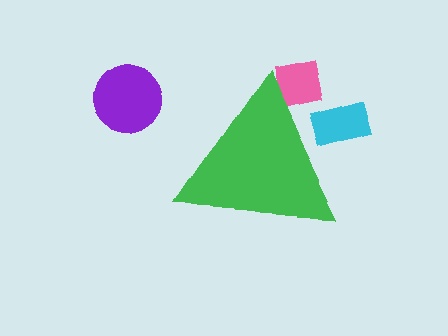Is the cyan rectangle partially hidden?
Yes, the cyan rectangle is partially hidden behind the green triangle.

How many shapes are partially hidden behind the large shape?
2 shapes are partially hidden.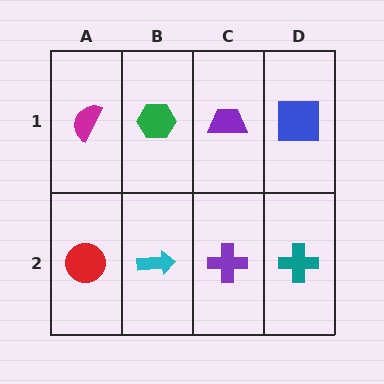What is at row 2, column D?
A teal cross.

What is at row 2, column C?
A purple cross.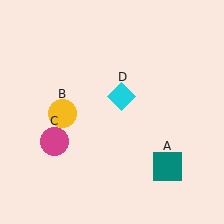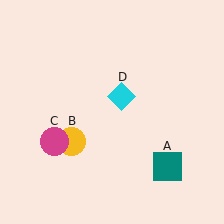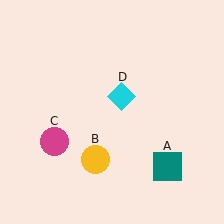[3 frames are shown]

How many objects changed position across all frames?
1 object changed position: yellow circle (object B).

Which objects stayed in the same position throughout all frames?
Teal square (object A) and magenta circle (object C) and cyan diamond (object D) remained stationary.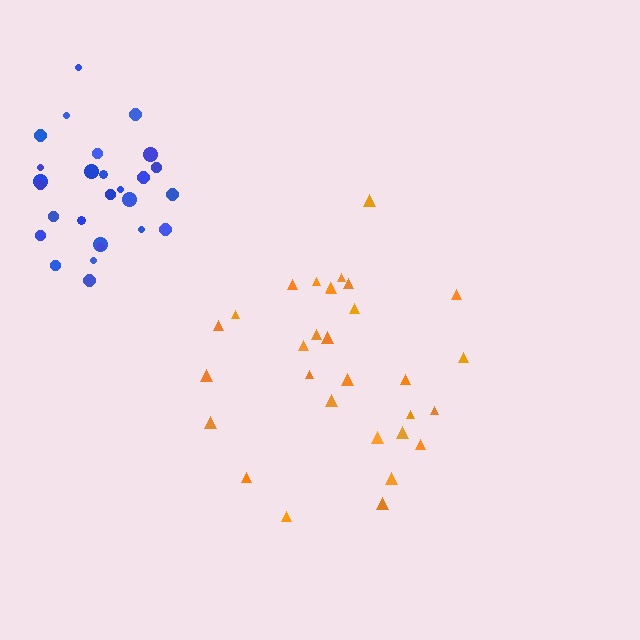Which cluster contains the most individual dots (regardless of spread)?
Orange (30).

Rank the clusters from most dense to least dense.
blue, orange.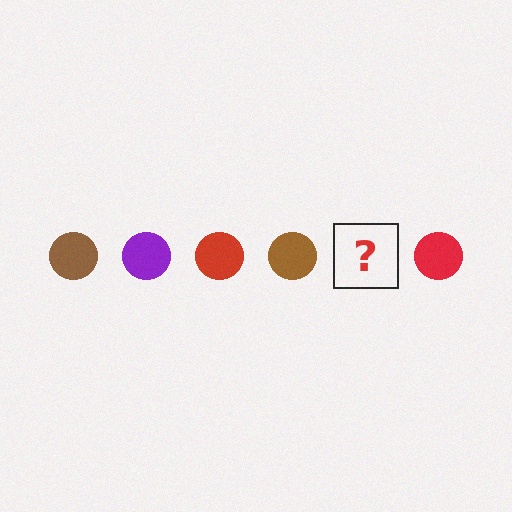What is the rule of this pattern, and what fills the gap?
The rule is that the pattern cycles through brown, purple, red circles. The gap should be filled with a purple circle.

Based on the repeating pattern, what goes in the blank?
The blank should be a purple circle.